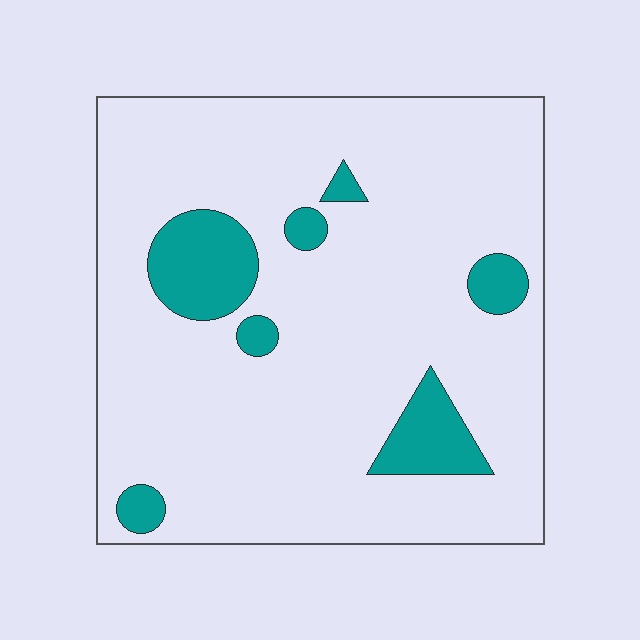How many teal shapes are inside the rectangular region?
7.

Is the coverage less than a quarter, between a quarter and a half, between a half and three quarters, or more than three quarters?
Less than a quarter.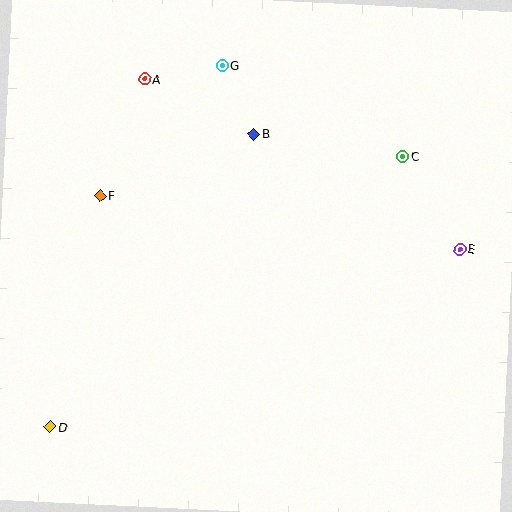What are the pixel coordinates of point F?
Point F is at (100, 195).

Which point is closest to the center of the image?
Point B at (254, 134) is closest to the center.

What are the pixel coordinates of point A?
Point A is at (145, 79).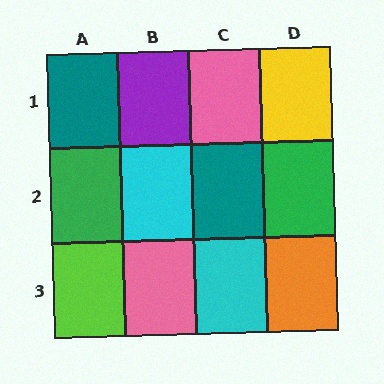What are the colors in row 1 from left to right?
Teal, purple, pink, yellow.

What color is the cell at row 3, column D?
Orange.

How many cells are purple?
1 cell is purple.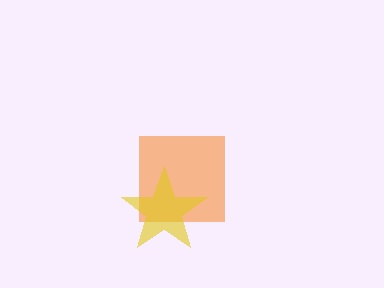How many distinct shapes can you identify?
There are 2 distinct shapes: an orange square, a yellow star.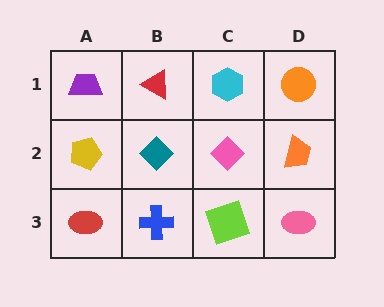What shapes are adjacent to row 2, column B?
A red triangle (row 1, column B), a blue cross (row 3, column B), a yellow pentagon (row 2, column A), a pink diamond (row 2, column C).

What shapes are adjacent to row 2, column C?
A cyan hexagon (row 1, column C), a lime square (row 3, column C), a teal diamond (row 2, column B), an orange trapezoid (row 2, column D).